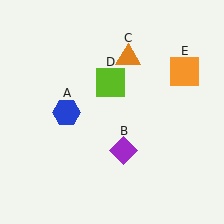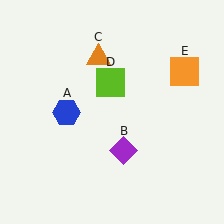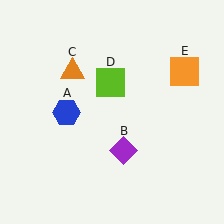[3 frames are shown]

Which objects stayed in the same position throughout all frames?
Blue hexagon (object A) and purple diamond (object B) and lime square (object D) and orange square (object E) remained stationary.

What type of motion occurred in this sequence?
The orange triangle (object C) rotated counterclockwise around the center of the scene.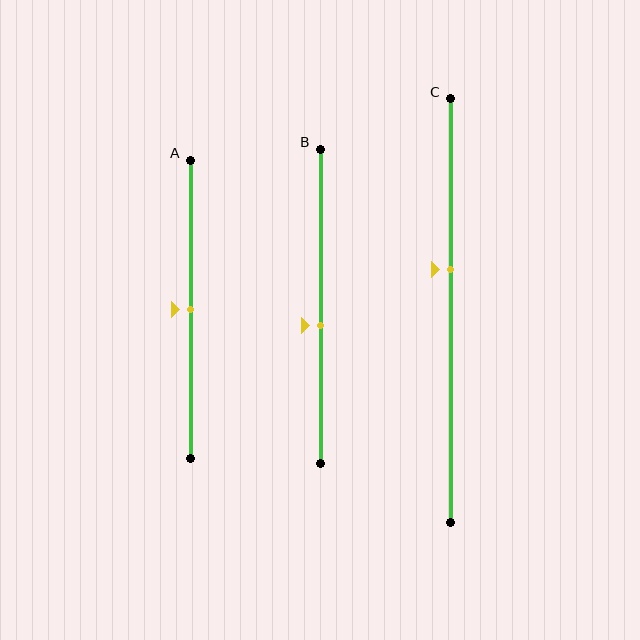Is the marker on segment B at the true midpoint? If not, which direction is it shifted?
No, the marker on segment B is shifted downward by about 6% of the segment length.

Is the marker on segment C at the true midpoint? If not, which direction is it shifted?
No, the marker on segment C is shifted upward by about 10% of the segment length.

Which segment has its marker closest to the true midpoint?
Segment A has its marker closest to the true midpoint.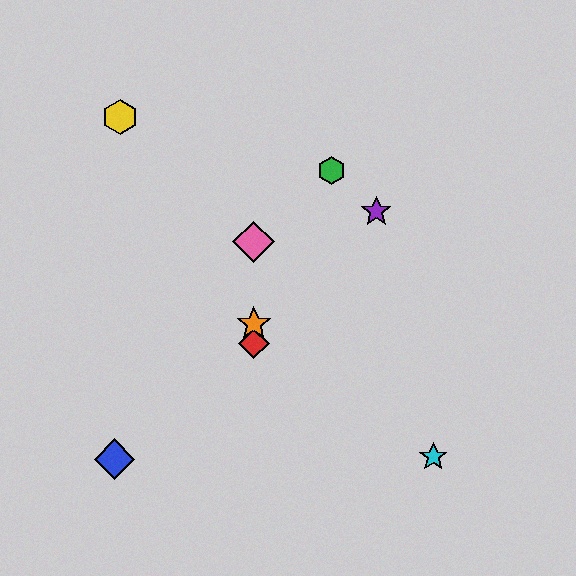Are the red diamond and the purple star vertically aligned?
No, the red diamond is at x≈254 and the purple star is at x≈376.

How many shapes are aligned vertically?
3 shapes (the red diamond, the orange star, the pink diamond) are aligned vertically.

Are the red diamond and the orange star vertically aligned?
Yes, both are at x≈254.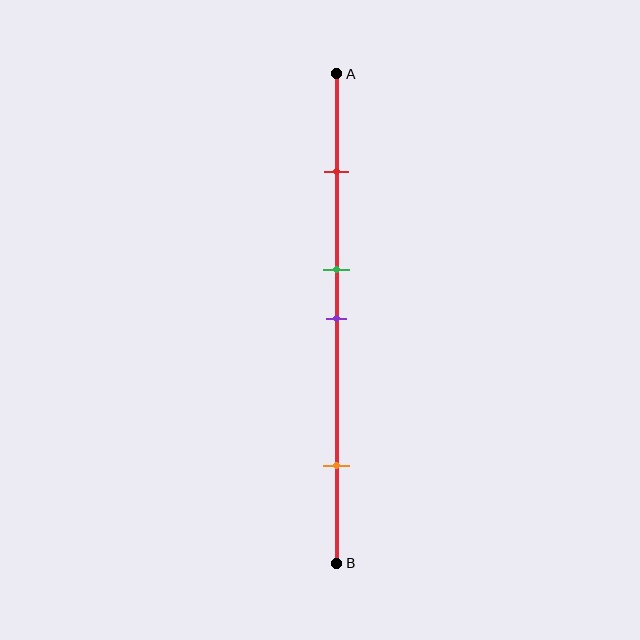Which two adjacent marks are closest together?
The green and purple marks are the closest adjacent pair.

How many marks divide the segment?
There are 4 marks dividing the segment.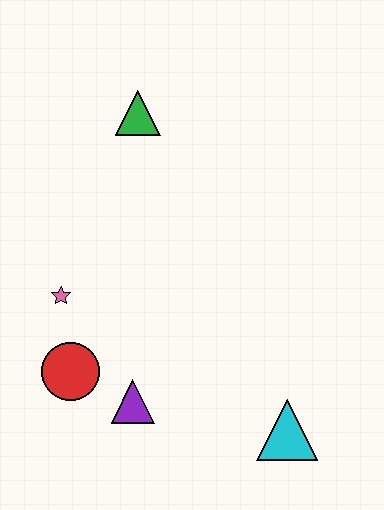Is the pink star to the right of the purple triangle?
No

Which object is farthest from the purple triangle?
The green triangle is farthest from the purple triangle.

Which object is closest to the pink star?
The red circle is closest to the pink star.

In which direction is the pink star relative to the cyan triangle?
The pink star is to the left of the cyan triangle.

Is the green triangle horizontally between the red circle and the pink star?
No